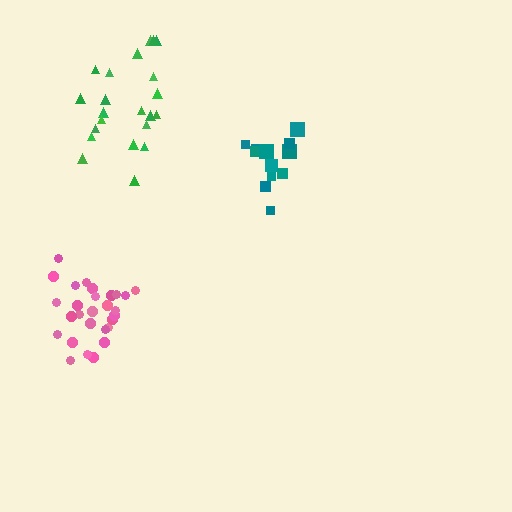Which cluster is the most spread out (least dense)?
Green.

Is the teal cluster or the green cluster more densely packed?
Teal.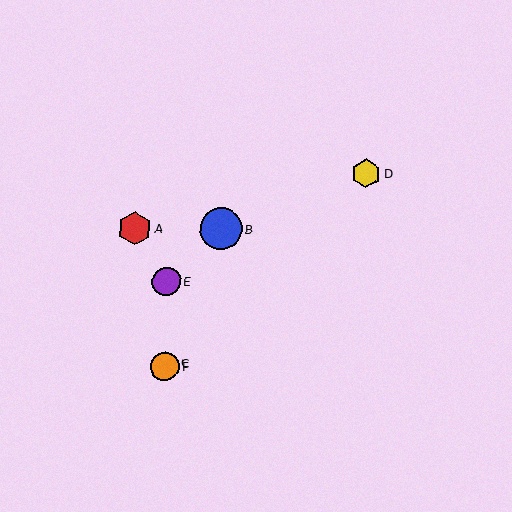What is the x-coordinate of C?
Object C is at x≈165.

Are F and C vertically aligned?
Yes, both are at x≈165.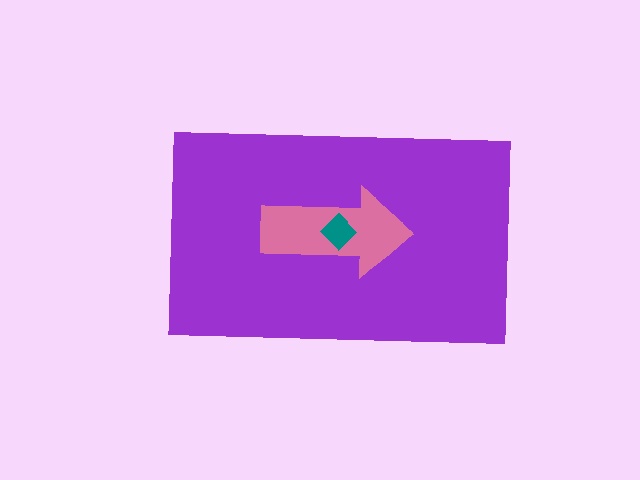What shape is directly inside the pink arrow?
The teal diamond.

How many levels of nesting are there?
3.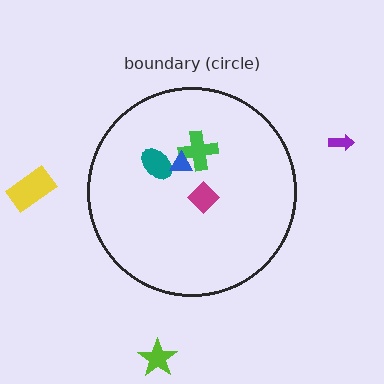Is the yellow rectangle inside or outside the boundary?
Outside.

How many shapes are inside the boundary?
4 inside, 3 outside.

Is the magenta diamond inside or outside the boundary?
Inside.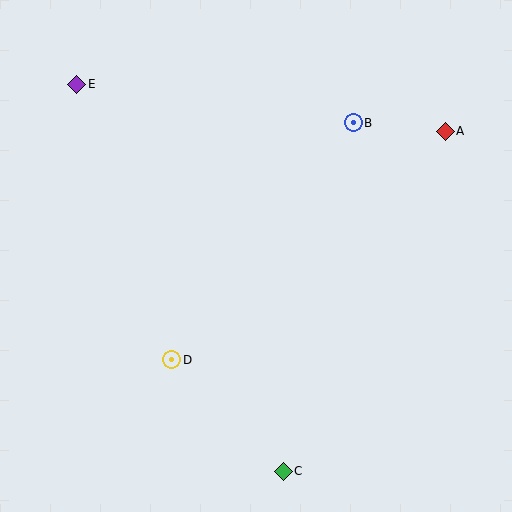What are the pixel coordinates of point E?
Point E is at (77, 84).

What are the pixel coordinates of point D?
Point D is at (172, 360).